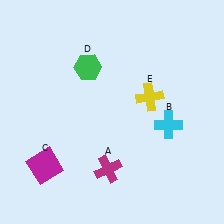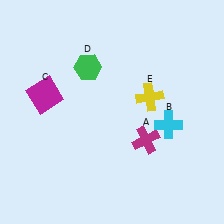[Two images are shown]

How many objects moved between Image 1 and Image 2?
2 objects moved between the two images.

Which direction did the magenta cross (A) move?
The magenta cross (A) moved right.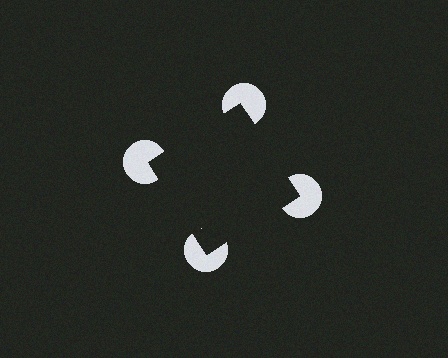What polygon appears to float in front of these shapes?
An illusory square — its edges are inferred from the aligned wedge cuts in the pac-man discs, not physically drawn.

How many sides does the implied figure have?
4 sides.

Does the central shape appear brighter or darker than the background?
It typically appears slightly darker than the background, even though no actual brightness change is drawn.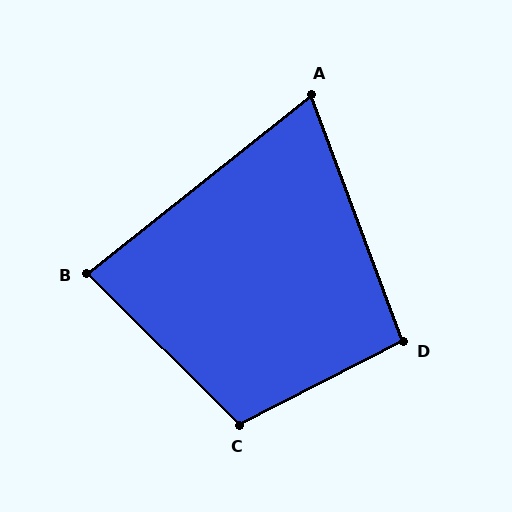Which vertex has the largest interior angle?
C, at approximately 108 degrees.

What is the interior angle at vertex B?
Approximately 83 degrees (acute).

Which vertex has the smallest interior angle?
A, at approximately 72 degrees.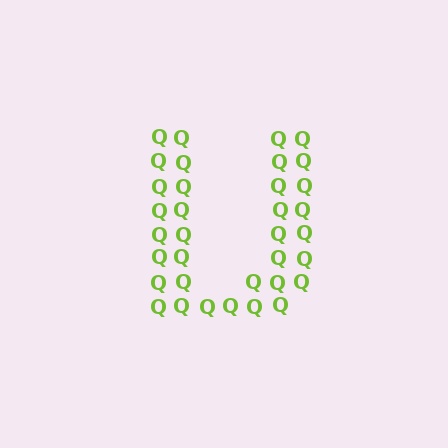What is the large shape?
The large shape is the letter U.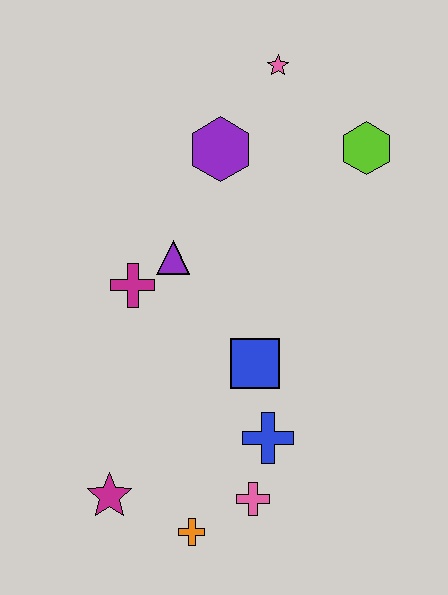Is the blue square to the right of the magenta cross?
Yes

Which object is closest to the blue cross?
The pink cross is closest to the blue cross.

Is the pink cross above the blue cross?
No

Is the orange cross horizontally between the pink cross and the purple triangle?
Yes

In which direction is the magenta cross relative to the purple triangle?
The magenta cross is to the left of the purple triangle.